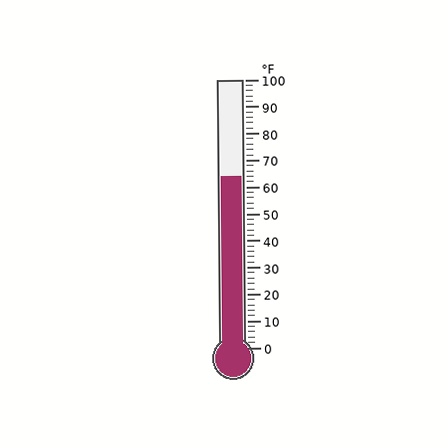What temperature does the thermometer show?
The thermometer shows approximately 64°F.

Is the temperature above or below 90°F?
The temperature is below 90°F.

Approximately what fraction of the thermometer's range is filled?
The thermometer is filled to approximately 65% of its range.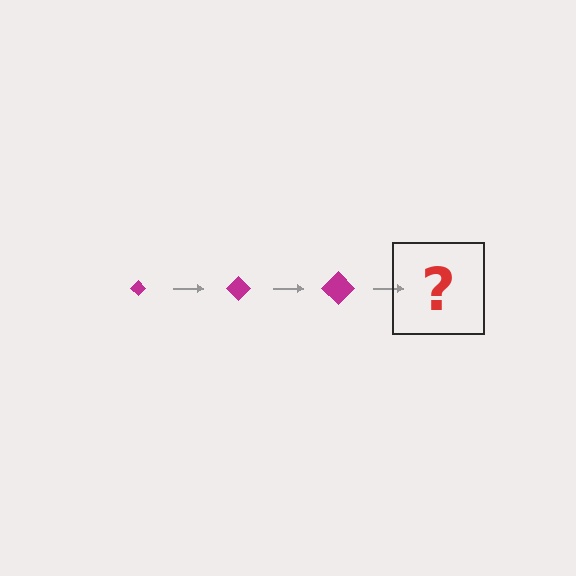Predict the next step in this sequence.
The next step is a magenta diamond, larger than the previous one.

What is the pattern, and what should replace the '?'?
The pattern is that the diamond gets progressively larger each step. The '?' should be a magenta diamond, larger than the previous one.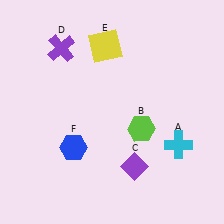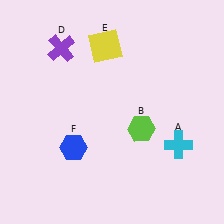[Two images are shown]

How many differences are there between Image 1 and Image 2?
There is 1 difference between the two images.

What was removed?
The purple diamond (C) was removed in Image 2.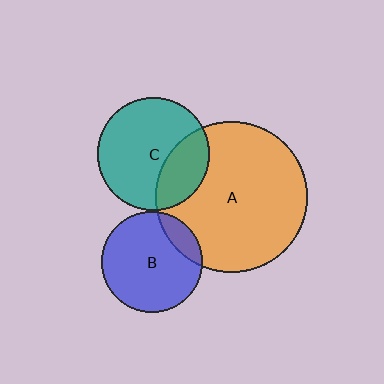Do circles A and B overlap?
Yes.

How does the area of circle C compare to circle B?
Approximately 1.2 times.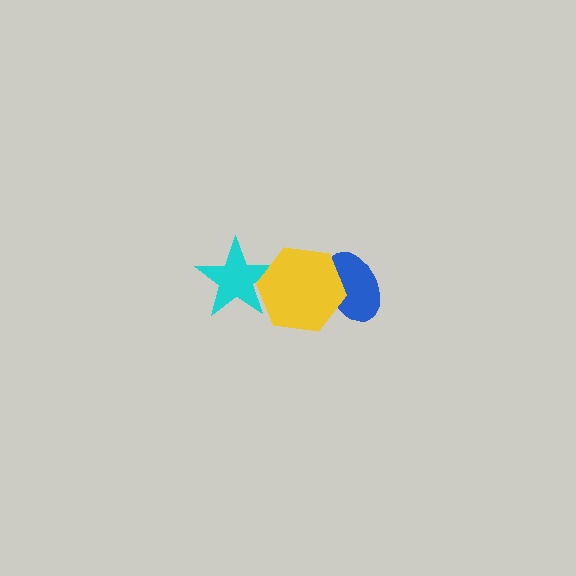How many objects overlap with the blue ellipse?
1 object overlaps with the blue ellipse.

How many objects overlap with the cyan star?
1 object overlaps with the cyan star.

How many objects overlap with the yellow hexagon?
2 objects overlap with the yellow hexagon.